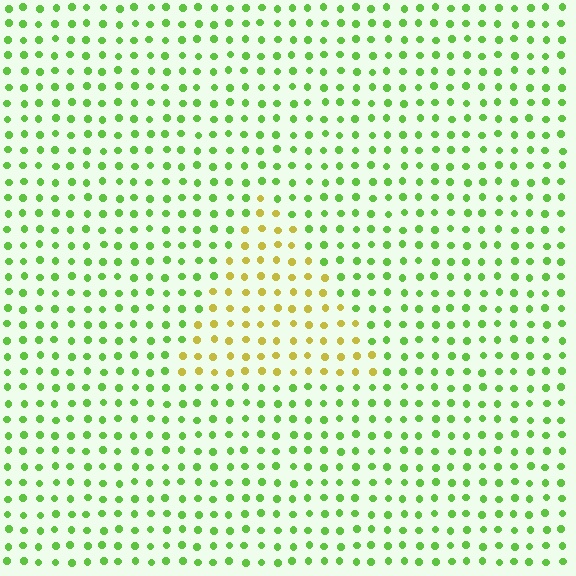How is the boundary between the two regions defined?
The boundary is defined purely by a slight shift in hue (about 51 degrees). Spacing, size, and orientation are identical on both sides.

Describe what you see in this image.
The image is filled with small lime elements in a uniform arrangement. A triangle-shaped region is visible where the elements are tinted to a slightly different hue, forming a subtle color boundary.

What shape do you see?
I see a triangle.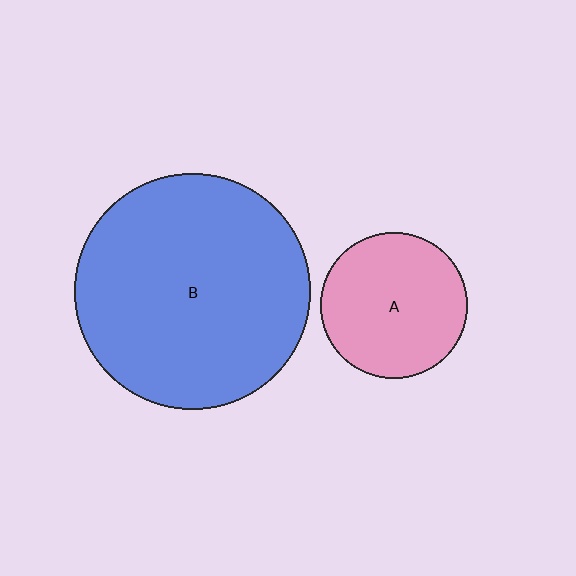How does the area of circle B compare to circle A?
Approximately 2.6 times.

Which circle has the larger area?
Circle B (blue).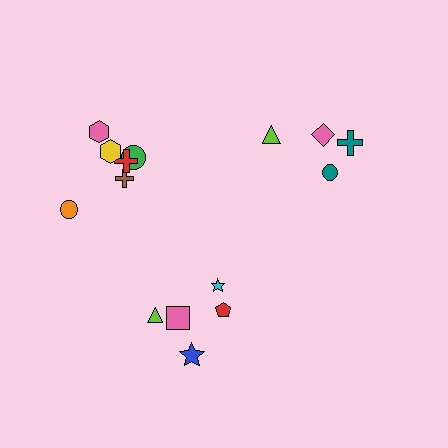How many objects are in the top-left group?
There are 6 objects.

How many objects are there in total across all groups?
There are 15 objects.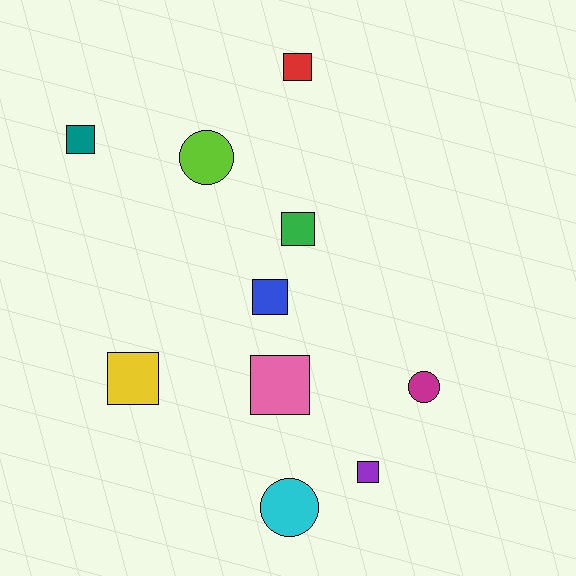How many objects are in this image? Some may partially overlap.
There are 10 objects.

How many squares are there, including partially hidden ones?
There are 7 squares.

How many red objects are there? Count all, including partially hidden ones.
There is 1 red object.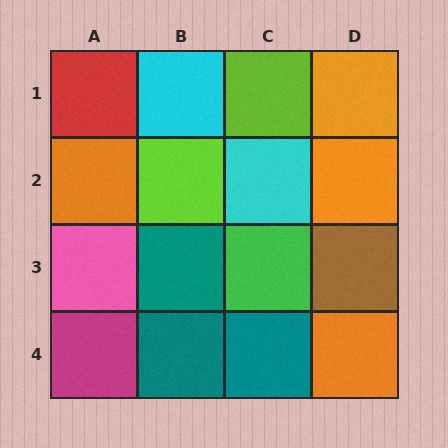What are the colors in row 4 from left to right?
Magenta, teal, teal, orange.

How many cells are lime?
2 cells are lime.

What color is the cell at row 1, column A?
Red.